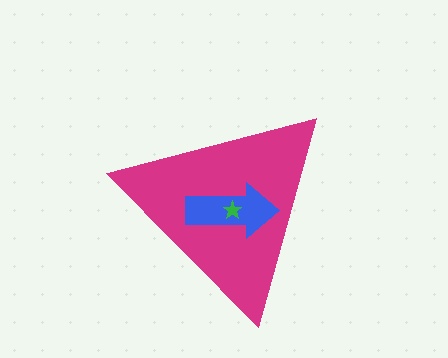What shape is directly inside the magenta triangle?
The blue arrow.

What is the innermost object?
The green star.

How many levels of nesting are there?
3.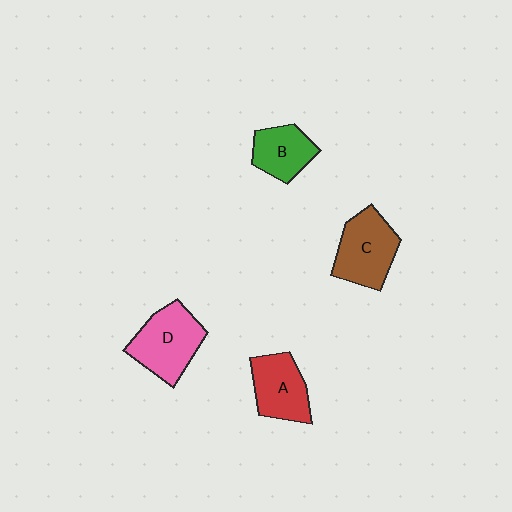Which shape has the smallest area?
Shape B (green).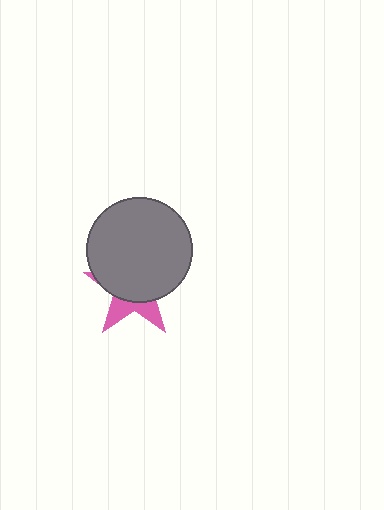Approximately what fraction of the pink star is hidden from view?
Roughly 70% of the pink star is hidden behind the gray circle.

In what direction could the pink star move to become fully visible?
The pink star could move down. That would shift it out from behind the gray circle entirely.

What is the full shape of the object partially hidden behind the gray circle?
The partially hidden object is a pink star.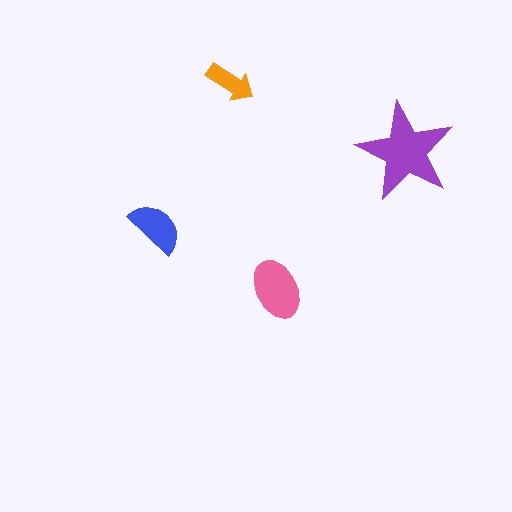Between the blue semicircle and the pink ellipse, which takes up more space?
The pink ellipse.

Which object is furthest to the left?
The blue semicircle is leftmost.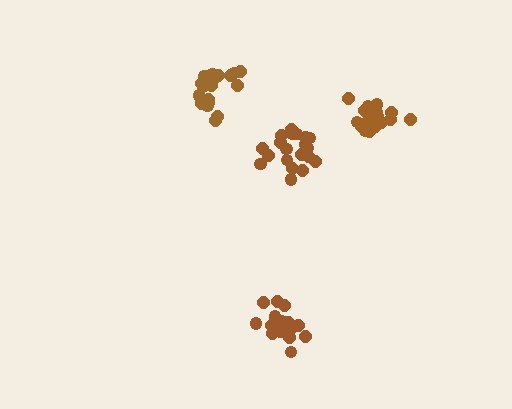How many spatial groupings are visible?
There are 4 spatial groupings.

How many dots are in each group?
Group 1: 17 dots, Group 2: 21 dots, Group 3: 20 dots, Group 4: 19 dots (77 total).